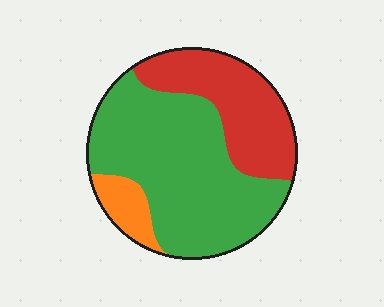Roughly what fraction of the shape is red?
Red covers roughly 30% of the shape.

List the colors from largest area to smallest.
From largest to smallest: green, red, orange.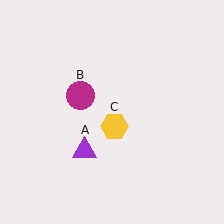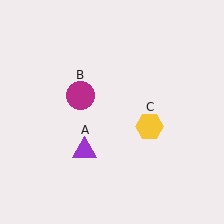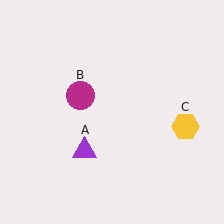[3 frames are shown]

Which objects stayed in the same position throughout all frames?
Purple triangle (object A) and magenta circle (object B) remained stationary.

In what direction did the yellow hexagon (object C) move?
The yellow hexagon (object C) moved right.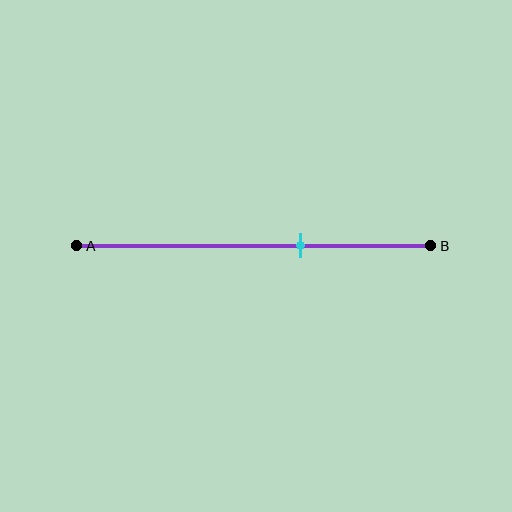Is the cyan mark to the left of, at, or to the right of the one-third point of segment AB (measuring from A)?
The cyan mark is to the right of the one-third point of segment AB.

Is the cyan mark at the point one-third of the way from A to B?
No, the mark is at about 65% from A, not at the 33% one-third point.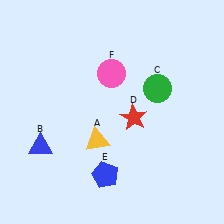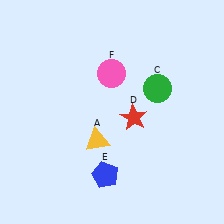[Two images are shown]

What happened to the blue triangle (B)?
The blue triangle (B) was removed in Image 2. It was in the bottom-left area of Image 1.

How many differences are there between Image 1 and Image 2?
There is 1 difference between the two images.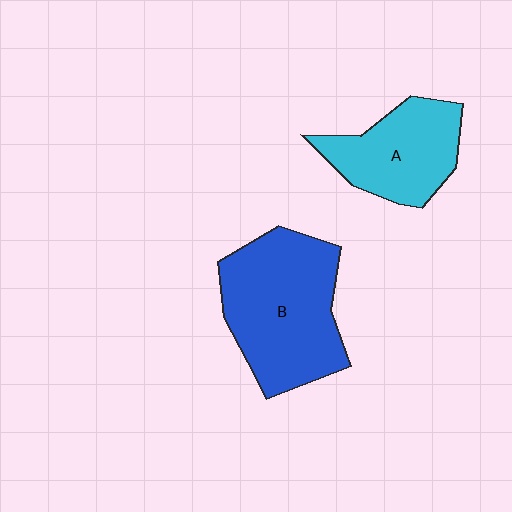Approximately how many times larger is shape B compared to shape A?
Approximately 1.5 times.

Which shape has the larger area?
Shape B (blue).